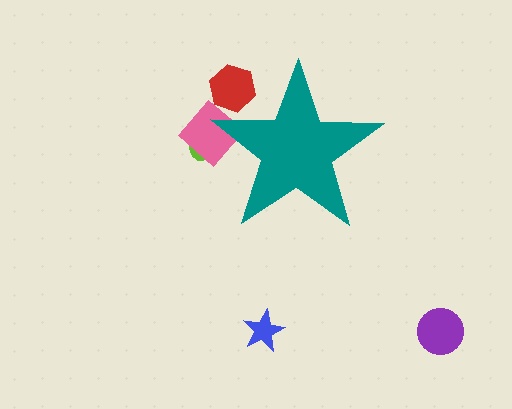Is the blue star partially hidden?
No, the blue star is fully visible.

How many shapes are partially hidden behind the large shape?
3 shapes are partially hidden.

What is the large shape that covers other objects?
A teal star.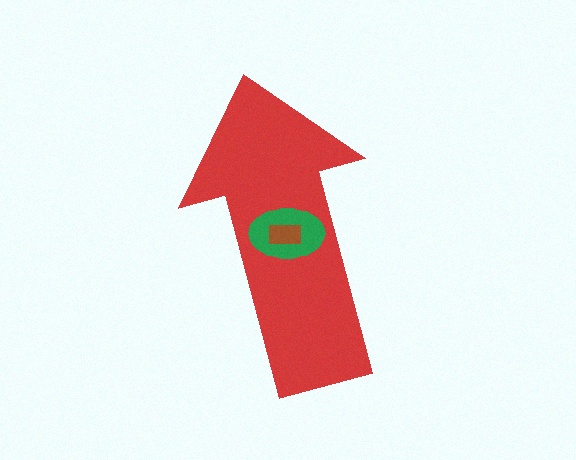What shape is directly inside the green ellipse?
The brown rectangle.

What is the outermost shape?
The red arrow.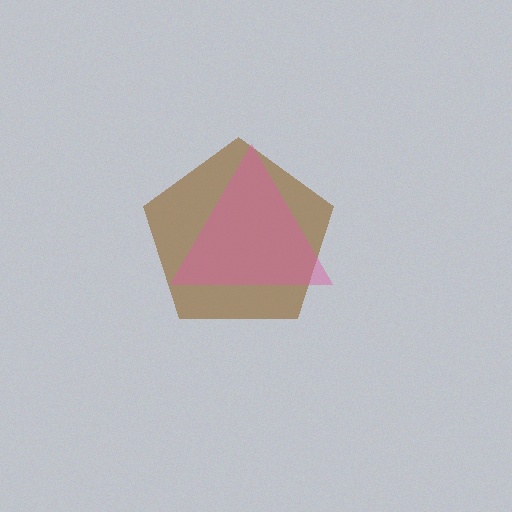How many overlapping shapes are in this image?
There are 2 overlapping shapes in the image.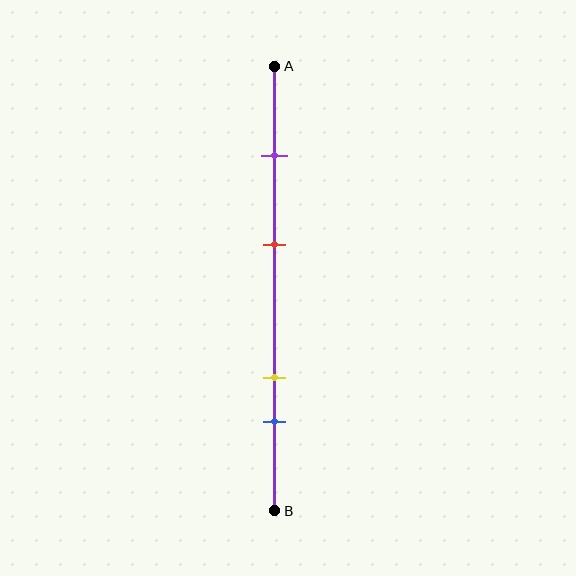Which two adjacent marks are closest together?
The yellow and blue marks are the closest adjacent pair.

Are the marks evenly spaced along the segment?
No, the marks are not evenly spaced.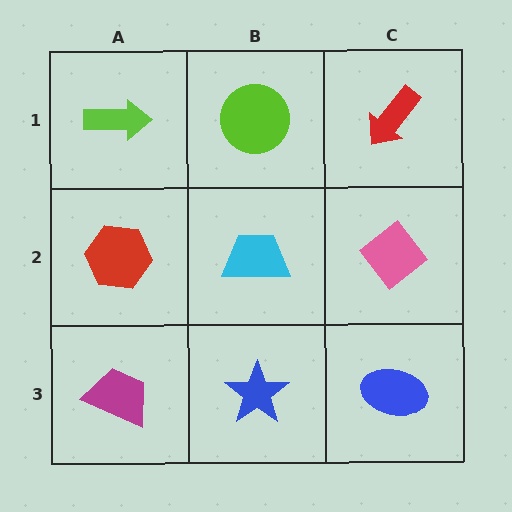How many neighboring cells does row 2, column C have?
3.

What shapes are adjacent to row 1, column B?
A cyan trapezoid (row 2, column B), a lime arrow (row 1, column A), a red arrow (row 1, column C).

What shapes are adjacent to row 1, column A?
A red hexagon (row 2, column A), a lime circle (row 1, column B).